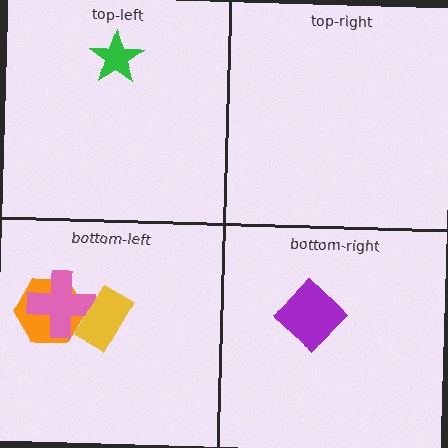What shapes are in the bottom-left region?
The orange hexagon, the pink cross, the yellow rectangle.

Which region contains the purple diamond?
The bottom-right region.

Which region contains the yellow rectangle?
The bottom-left region.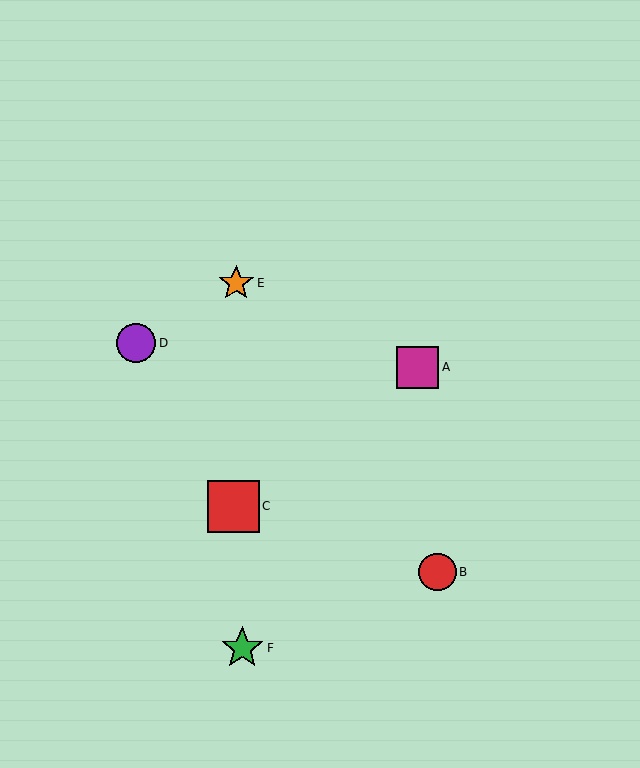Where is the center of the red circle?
The center of the red circle is at (437, 572).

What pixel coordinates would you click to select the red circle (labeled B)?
Click at (437, 572) to select the red circle B.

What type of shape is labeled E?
Shape E is an orange star.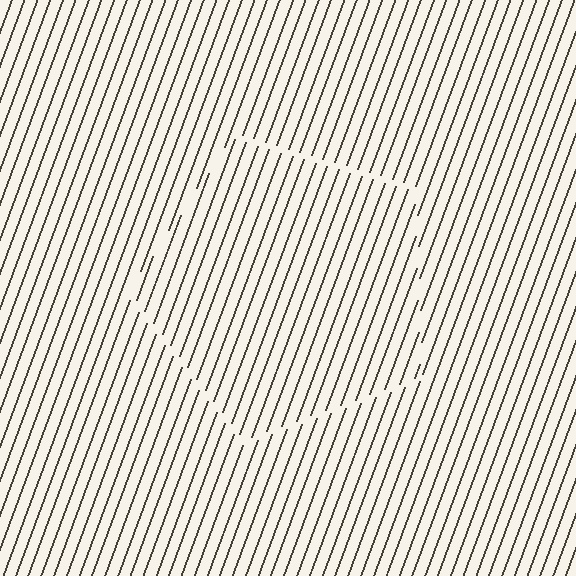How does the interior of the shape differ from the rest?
The interior of the shape contains the same grating, shifted by half a period — the contour is defined by the phase discontinuity where line-ends from the inner and outer gratings abut.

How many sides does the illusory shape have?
5 sides — the line-ends trace a pentagon.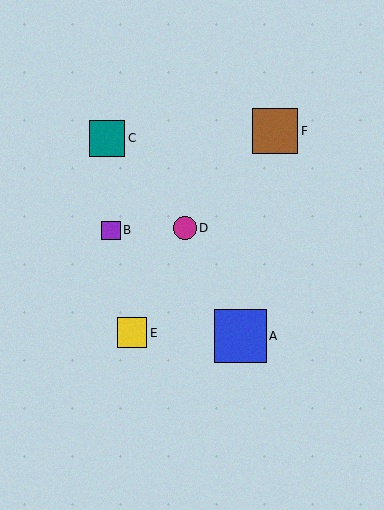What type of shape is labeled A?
Shape A is a blue square.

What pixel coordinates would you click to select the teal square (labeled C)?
Click at (107, 138) to select the teal square C.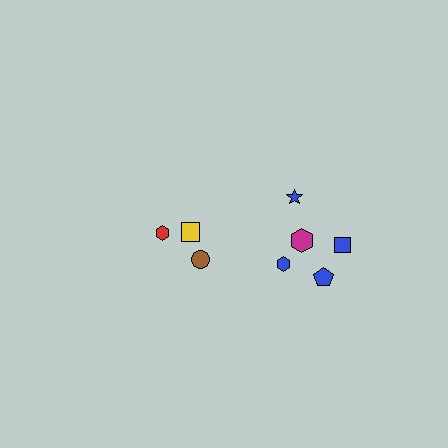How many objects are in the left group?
There are 3 objects.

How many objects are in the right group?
There are 5 objects.